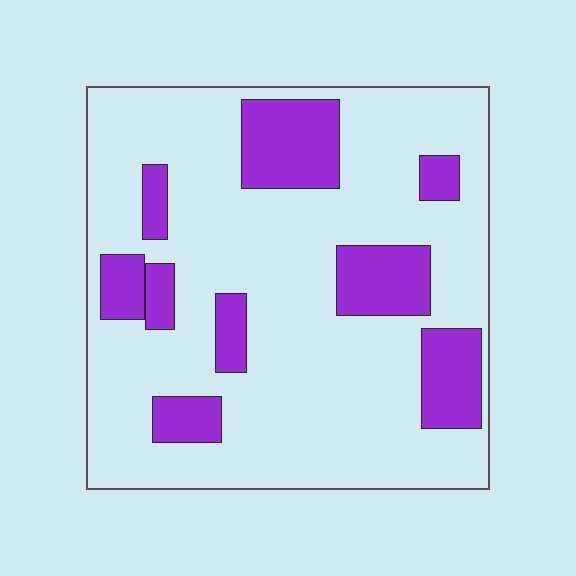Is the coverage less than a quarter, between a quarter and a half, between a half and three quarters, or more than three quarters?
Less than a quarter.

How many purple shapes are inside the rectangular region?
9.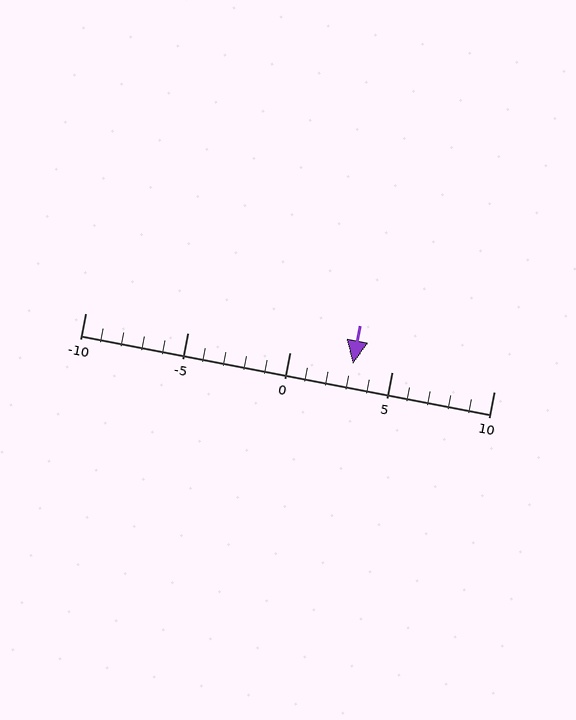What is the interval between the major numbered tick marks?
The major tick marks are spaced 5 units apart.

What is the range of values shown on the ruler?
The ruler shows values from -10 to 10.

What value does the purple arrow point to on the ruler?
The purple arrow points to approximately 3.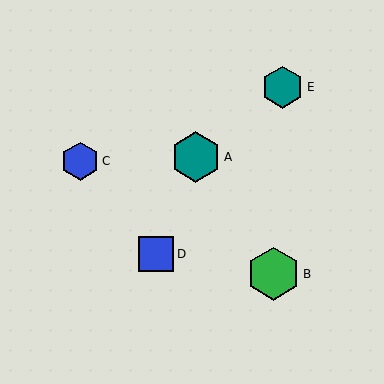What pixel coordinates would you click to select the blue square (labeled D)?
Click at (156, 254) to select the blue square D.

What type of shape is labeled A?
Shape A is a teal hexagon.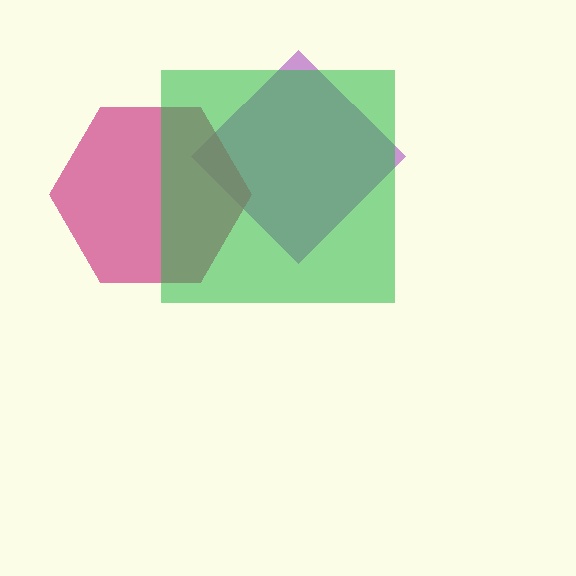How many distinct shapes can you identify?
There are 3 distinct shapes: a purple diamond, a magenta hexagon, a green square.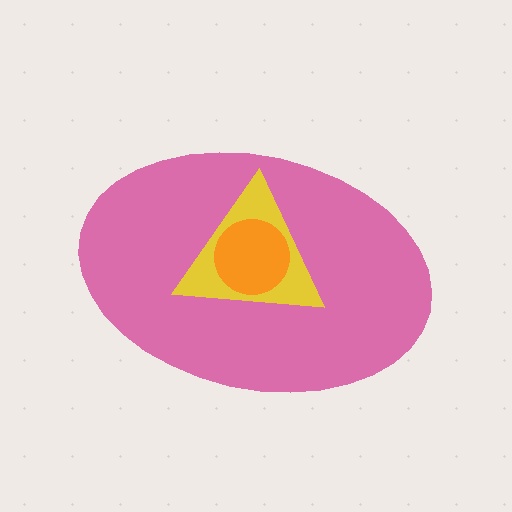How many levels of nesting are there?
3.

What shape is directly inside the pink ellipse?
The yellow triangle.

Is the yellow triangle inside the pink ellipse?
Yes.